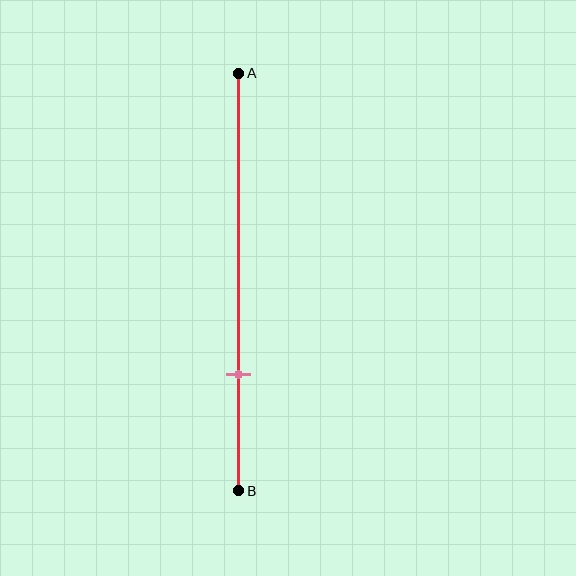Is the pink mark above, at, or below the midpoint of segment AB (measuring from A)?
The pink mark is below the midpoint of segment AB.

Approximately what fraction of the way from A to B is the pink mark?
The pink mark is approximately 70% of the way from A to B.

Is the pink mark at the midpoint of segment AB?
No, the mark is at about 70% from A, not at the 50% midpoint.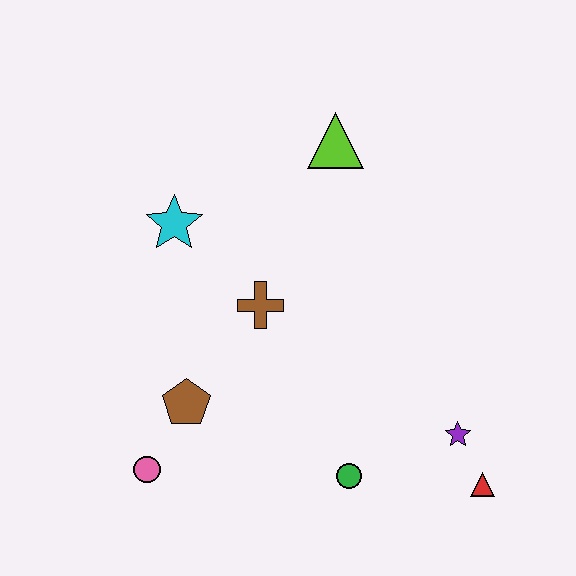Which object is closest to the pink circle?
The brown pentagon is closest to the pink circle.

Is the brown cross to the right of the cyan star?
Yes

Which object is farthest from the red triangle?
The cyan star is farthest from the red triangle.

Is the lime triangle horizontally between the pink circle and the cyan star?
No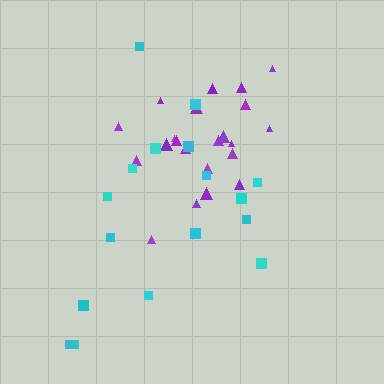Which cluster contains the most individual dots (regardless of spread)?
Purple (23).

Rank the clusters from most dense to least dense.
purple, cyan.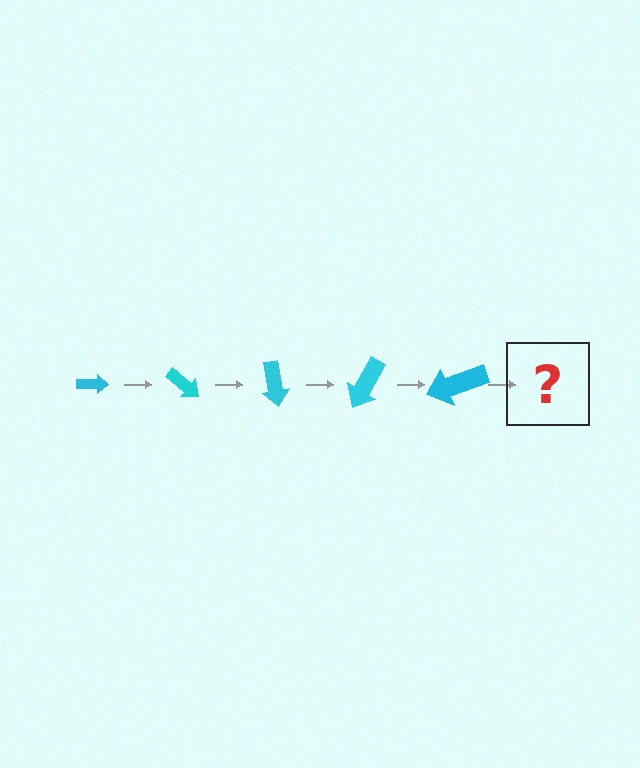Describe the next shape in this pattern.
It should be an arrow, larger than the previous one and rotated 200 degrees from the start.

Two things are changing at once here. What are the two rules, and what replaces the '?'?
The two rules are that the arrow grows larger each step and it rotates 40 degrees each step. The '?' should be an arrow, larger than the previous one and rotated 200 degrees from the start.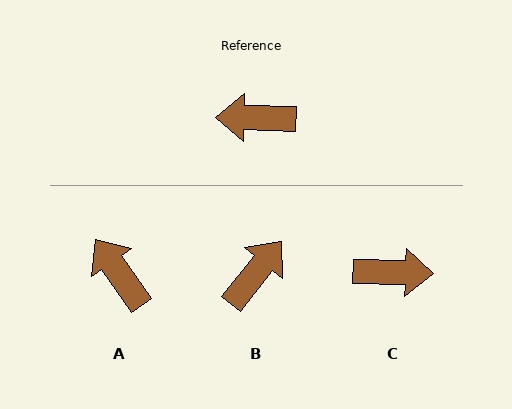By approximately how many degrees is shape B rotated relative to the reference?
Approximately 128 degrees clockwise.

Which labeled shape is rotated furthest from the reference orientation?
C, about 180 degrees away.